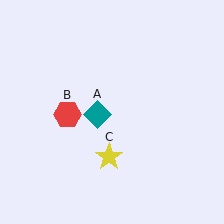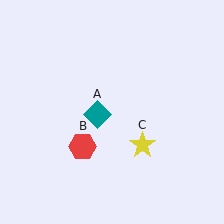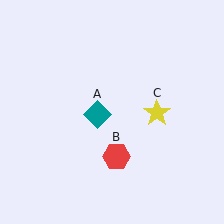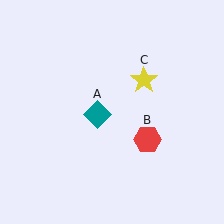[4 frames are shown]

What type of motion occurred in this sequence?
The red hexagon (object B), yellow star (object C) rotated counterclockwise around the center of the scene.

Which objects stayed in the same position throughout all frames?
Teal diamond (object A) remained stationary.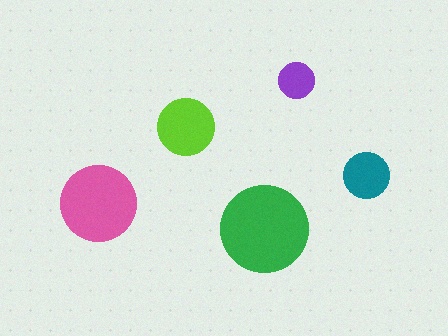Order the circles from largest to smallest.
the green one, the pink one, the lime one, the teal one, the purple one.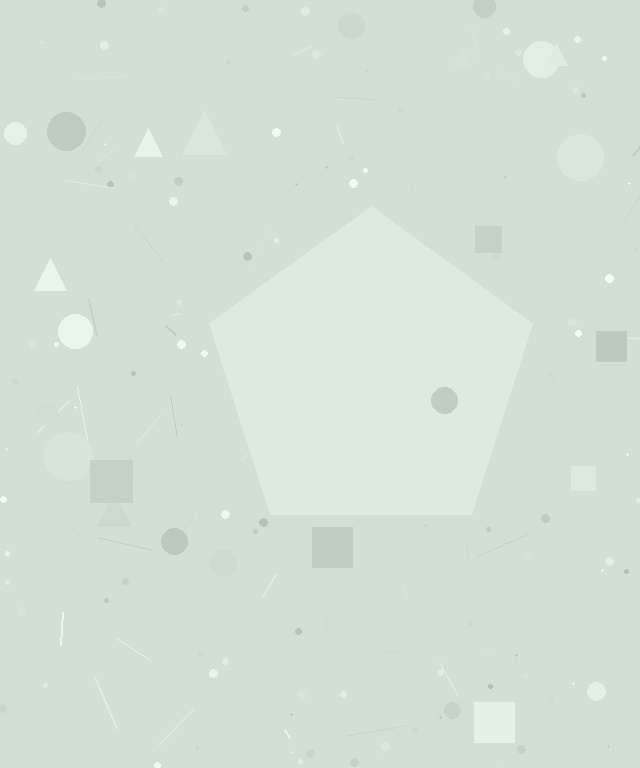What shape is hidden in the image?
A pentagon is hidden in the image.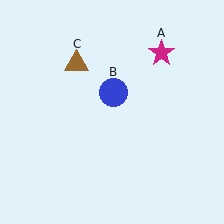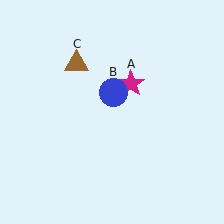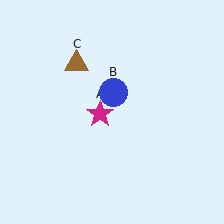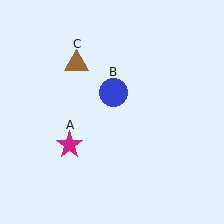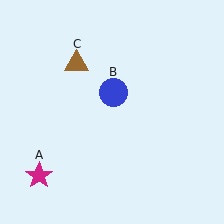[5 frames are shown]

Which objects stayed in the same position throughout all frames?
Blue circle (object B) and brown triangle (object C) remained stationary.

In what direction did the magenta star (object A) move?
The magenta star (object A) moved down and to the left.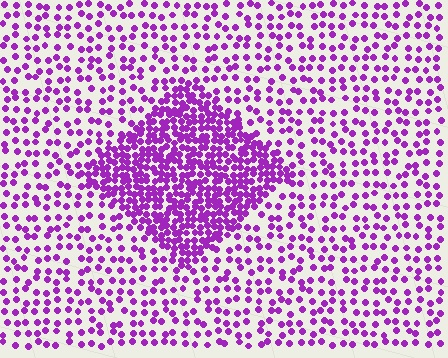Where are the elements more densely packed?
The elements are more densely packed inside the diamond boundary.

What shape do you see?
I see a diamond.